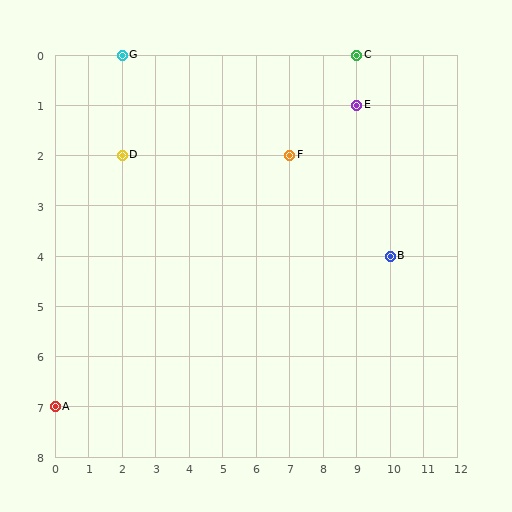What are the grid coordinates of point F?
Point F is at grid coordinates (7, 2).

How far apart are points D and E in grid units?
Points D and E are 7 columns and 1 row apart (about 7.1 grid units diagonally).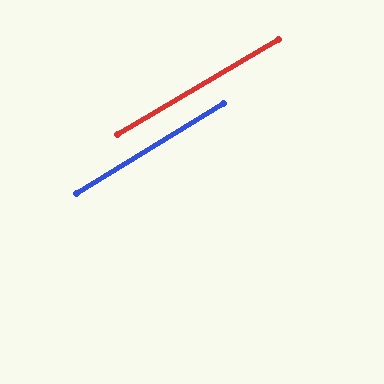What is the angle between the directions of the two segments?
Approximately 1 degree.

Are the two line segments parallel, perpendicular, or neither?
Parallel — their directions differ by only 1.2°.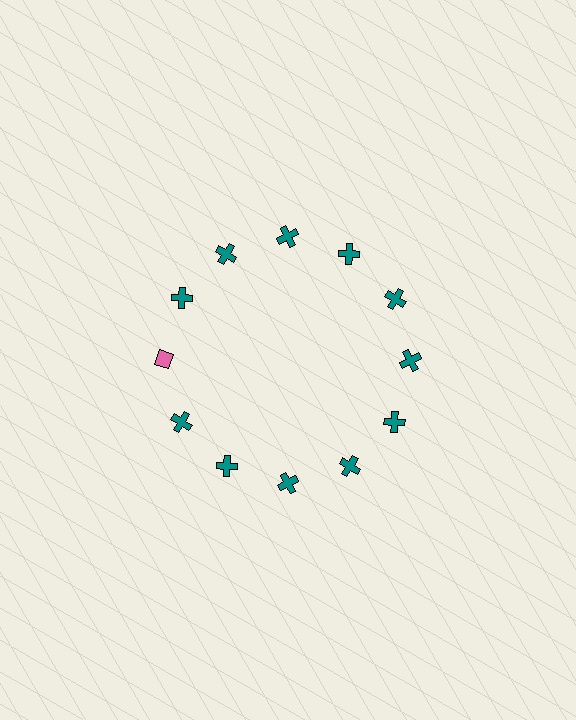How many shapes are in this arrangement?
There are 12 shapes arranged in a ring pattern.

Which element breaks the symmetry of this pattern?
The pink diamond at roughly the 9 o'clock position breaks the symmetry. All other shapes are teal crosses.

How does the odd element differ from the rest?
It differs in both color (pink instead of teal) and shape (diamond instead of cross).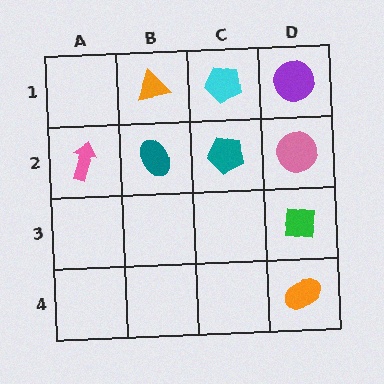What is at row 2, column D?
A pink circle.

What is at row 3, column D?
A green square.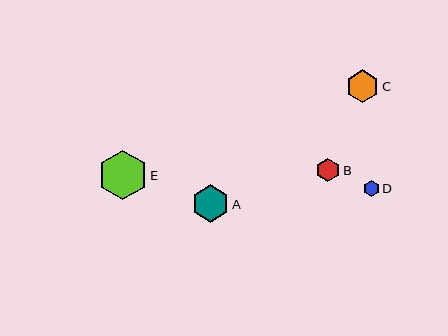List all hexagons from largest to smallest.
From largest to smallest: E, A, C, B, D.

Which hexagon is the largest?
Hexagon E is the largest with a size of approximately 49 pixels.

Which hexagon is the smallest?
Hexagon D is the smallest with a size of approximately 16 pixels.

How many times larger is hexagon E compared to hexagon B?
Hexagon E is approximately 2.0 times the size of hexagon B.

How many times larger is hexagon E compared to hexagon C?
Hexagon E is approximately 1.5 times the size of hexagon C.